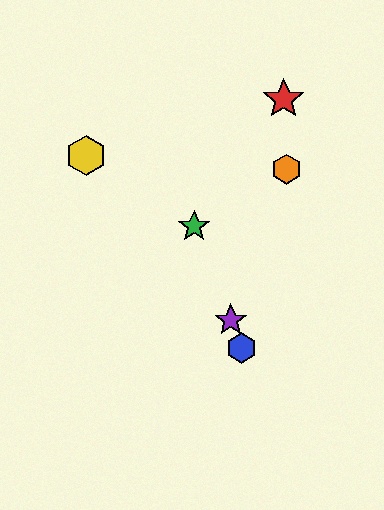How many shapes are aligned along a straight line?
3 shapes (the blue hexagon, the green star, the purple star) are aligned along a straight line.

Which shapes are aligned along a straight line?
The blue hexagon, the green star, the purple star are aligned along a straight line.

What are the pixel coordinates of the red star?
The red star is at (284, 99).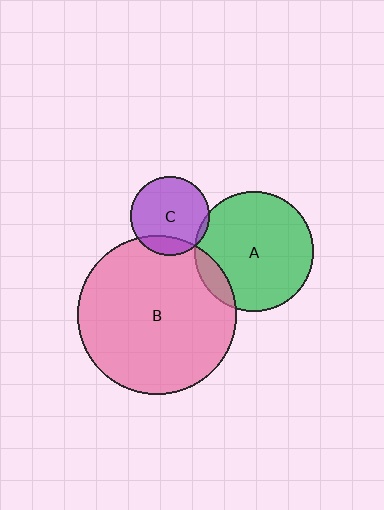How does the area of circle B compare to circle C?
Approximately 4.0 times.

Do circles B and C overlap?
Yes.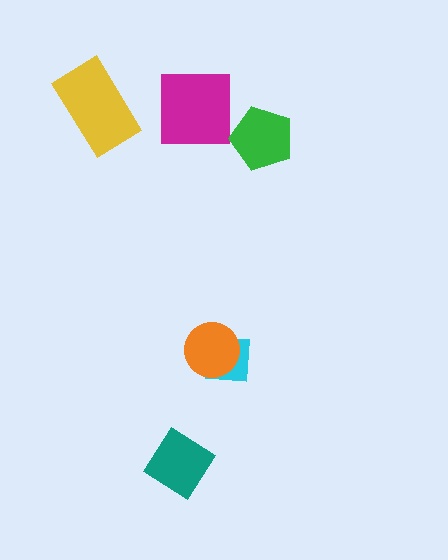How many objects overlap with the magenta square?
0 objects overlap with the magenta square.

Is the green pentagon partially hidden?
No, no other shape covers it.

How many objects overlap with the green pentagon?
0 objects overlap with the green pentagon.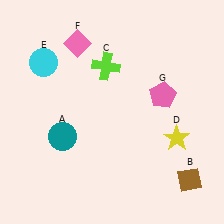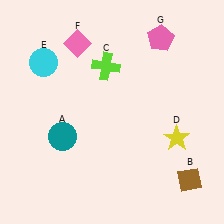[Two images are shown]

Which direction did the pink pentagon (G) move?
The pink pentagon (G) moved up.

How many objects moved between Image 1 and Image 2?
1 object moved between the two images.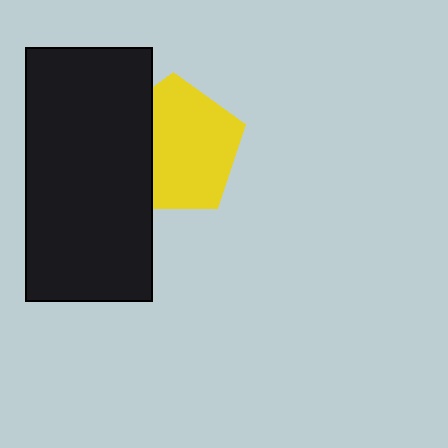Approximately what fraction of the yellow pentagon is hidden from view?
Roughly 31% of the yellow pentagon is hidden behind the black rectangle.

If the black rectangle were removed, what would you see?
You would see the complete yellow pentagon.